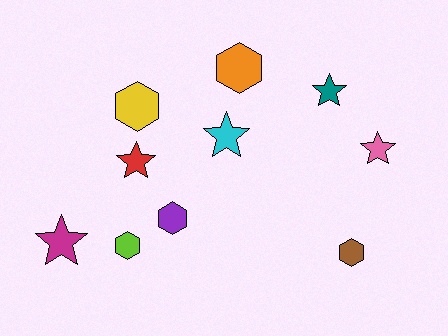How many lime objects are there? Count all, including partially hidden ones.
There is 1 lime object.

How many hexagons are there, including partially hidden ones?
There are 5 hexagons.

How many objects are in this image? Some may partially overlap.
There are 10 objects.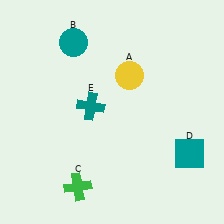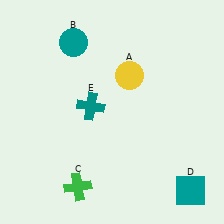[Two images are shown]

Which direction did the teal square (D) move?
The teal square (D) moved down.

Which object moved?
The teal square (D) moved down.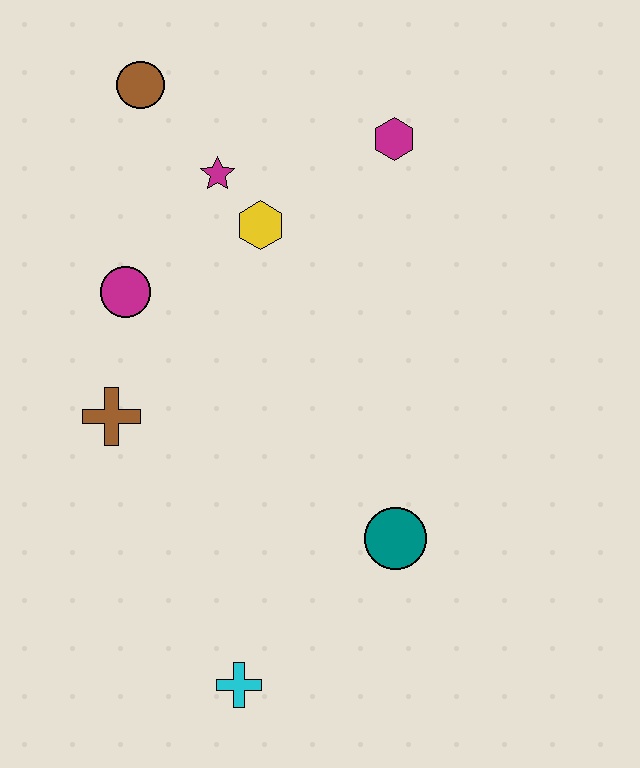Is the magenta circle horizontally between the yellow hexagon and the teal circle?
No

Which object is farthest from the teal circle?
The brown circle is farthest from the teal circle.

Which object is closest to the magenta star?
The yellow hexagon is closest to the magenta star.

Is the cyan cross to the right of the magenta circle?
Yes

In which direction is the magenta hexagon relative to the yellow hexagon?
The magenta hexagon is to the right of the yellow hexagon.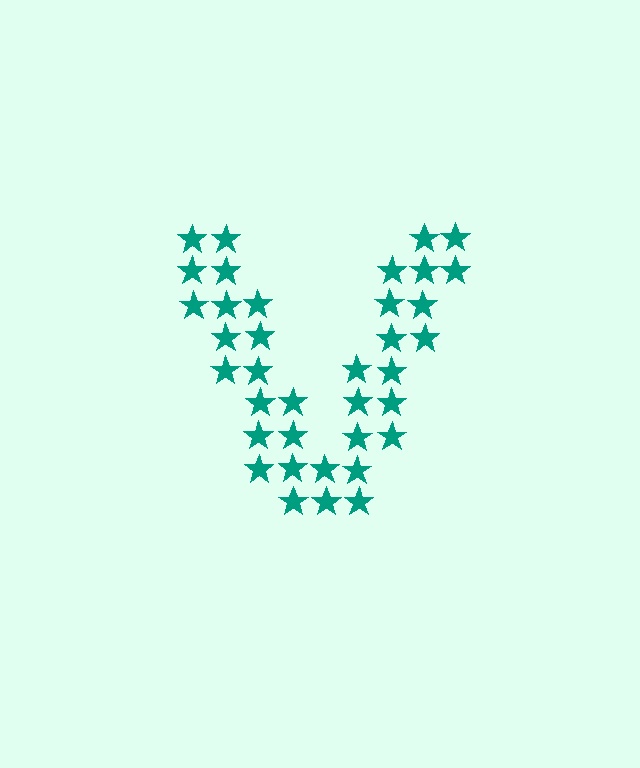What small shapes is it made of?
It is made of small stars.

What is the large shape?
The large shape is the letter V.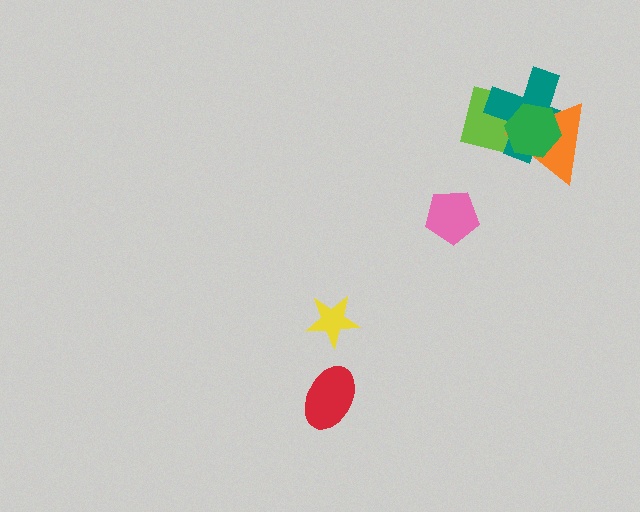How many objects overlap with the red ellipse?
0 objects overlap with the red ellipse.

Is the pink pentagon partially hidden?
No, no other shape covers it.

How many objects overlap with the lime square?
3 objects overlap with the lime square.